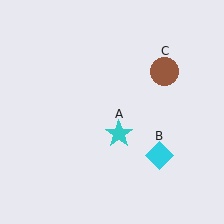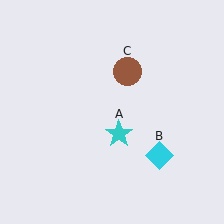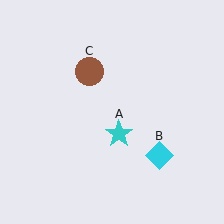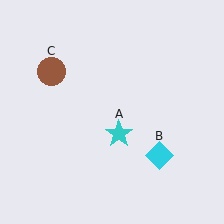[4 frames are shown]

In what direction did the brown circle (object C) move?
The brown circle (object C) moved left.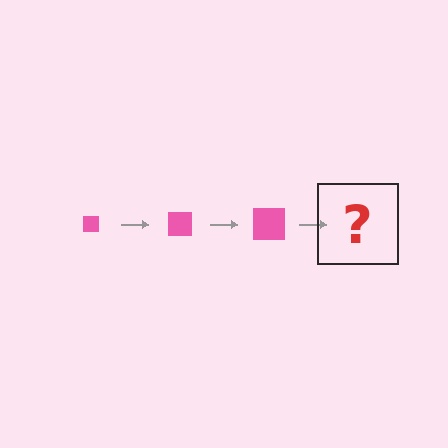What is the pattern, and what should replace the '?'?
The pattern is that the square gets progressively larger each step. The '?' should be a pink square, larger than the previous one.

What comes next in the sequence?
The next element should be a pink square, larger than the previous one.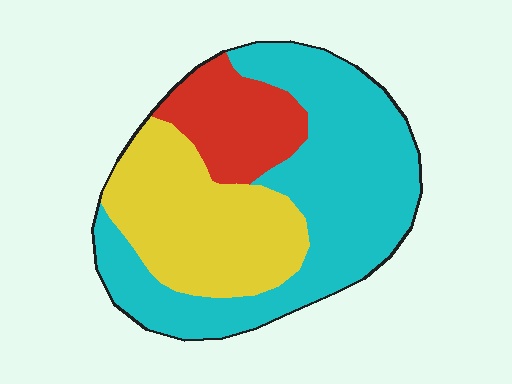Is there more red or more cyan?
Cyan.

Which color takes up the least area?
Red, at roughly 15%.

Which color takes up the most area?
Cyan, at roughly 50%.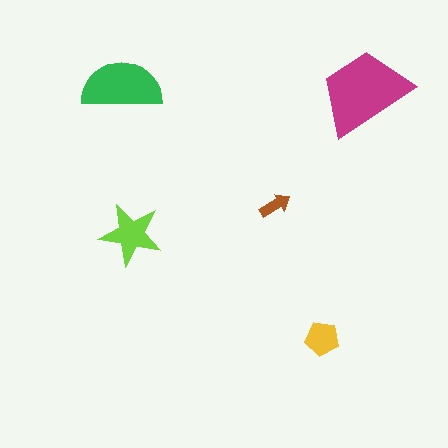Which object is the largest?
The magenta trapezoid.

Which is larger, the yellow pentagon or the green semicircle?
The green semicircle.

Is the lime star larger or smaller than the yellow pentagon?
Larger.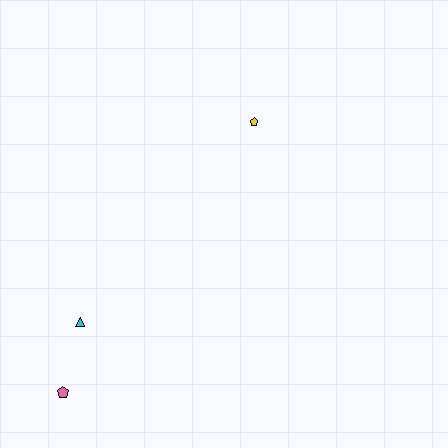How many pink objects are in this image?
There is 1 pink object.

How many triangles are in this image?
There is 1 triangle.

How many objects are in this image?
There are 3 objects.